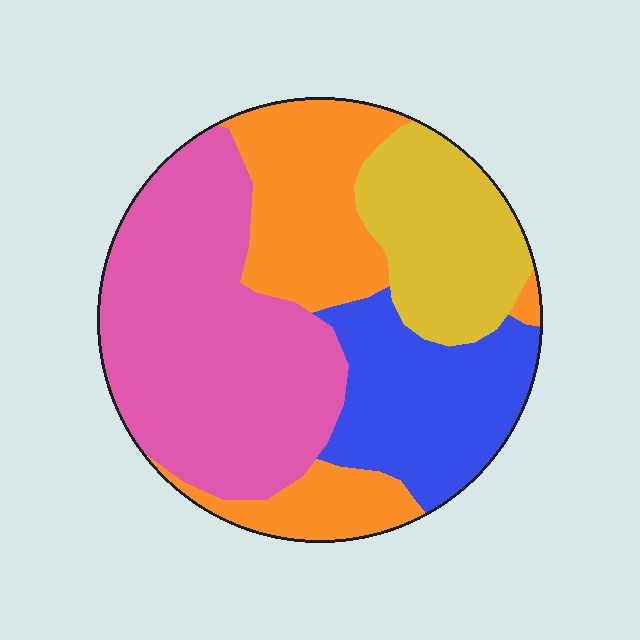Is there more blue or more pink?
Pink.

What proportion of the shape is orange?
Orange takes up about one quarter (1/4) of the shape.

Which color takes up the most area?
Pink, at roughly 40%.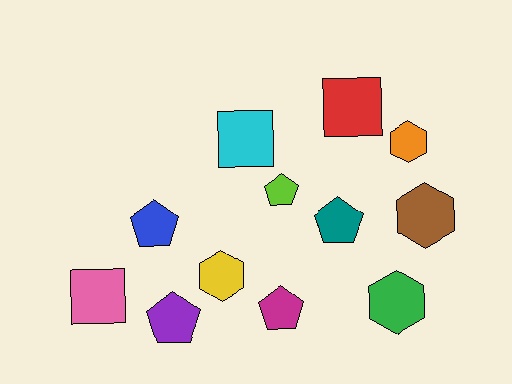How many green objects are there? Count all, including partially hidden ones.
There is 1 green object.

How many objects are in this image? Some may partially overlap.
There are 12 objects.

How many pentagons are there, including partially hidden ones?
There are 5 pentagons.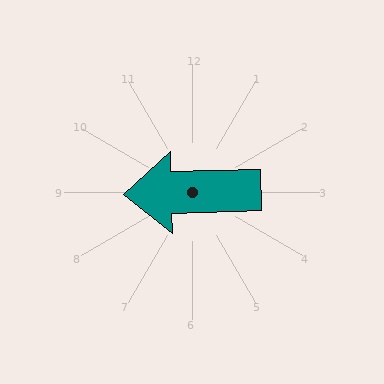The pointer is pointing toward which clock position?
Roughly 9 o'clock.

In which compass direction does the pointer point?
West.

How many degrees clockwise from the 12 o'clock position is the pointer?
Approximately 268 degrees.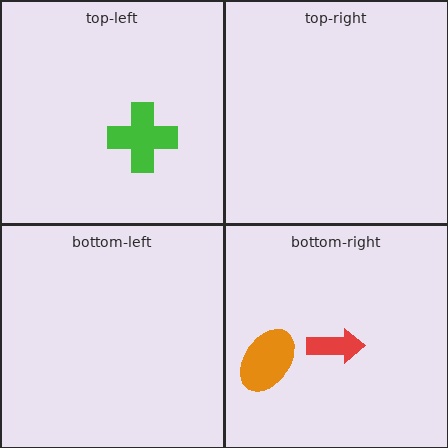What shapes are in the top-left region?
The green cross.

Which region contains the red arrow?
The bottom-right region.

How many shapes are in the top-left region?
1.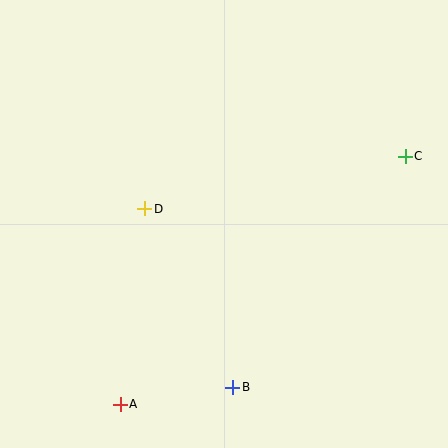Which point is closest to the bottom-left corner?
Point A is closest to the bottom-left corner.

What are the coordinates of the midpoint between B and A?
The midpoint between B and A is at (177, 396).